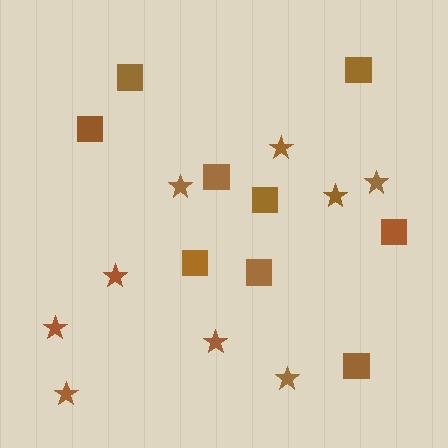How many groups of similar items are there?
There are 2 groups: one group of stars (9) and one group of squares (9).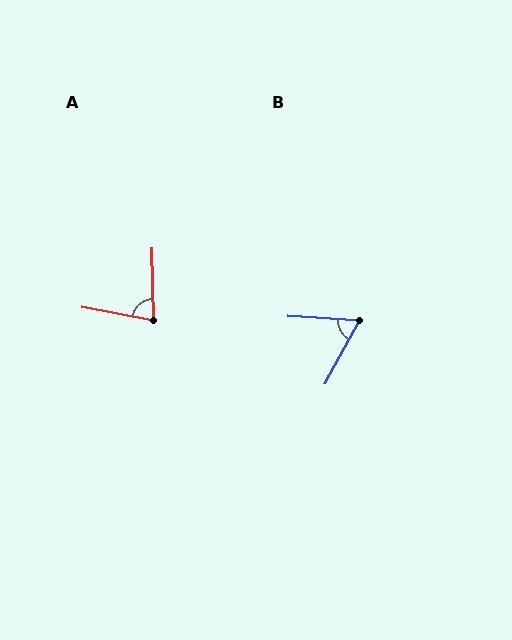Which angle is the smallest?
B, at approximately 65 degrees.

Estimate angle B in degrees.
Approximately 65 degrees.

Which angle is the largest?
A, at approximately 78 degrees.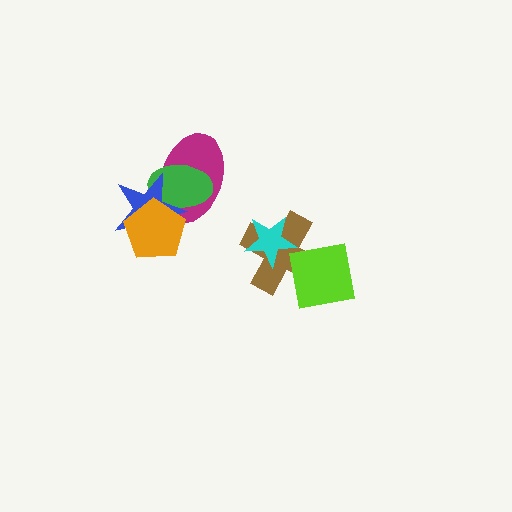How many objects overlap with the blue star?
3 objects overlap with the blue star.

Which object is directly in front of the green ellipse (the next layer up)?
The blue star is directly in front of the green ellipse.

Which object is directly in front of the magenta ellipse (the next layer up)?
The green ellipse is directly in front of the magenta ellipse.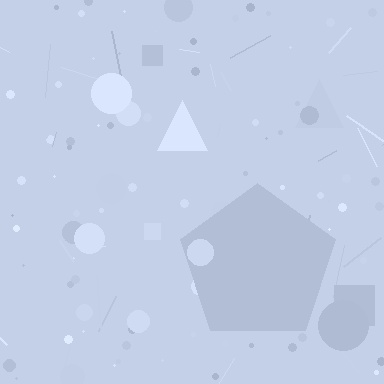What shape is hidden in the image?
A pentagon is hidden in the image.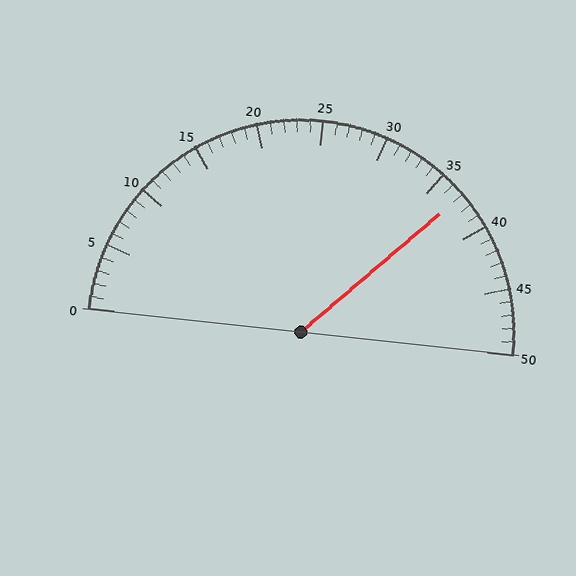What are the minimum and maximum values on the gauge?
The gauge ranges from 0 to 50.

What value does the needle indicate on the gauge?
The needle indicates approximately 37.